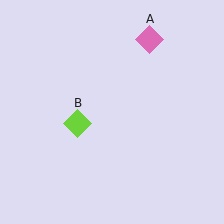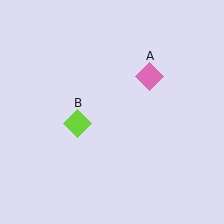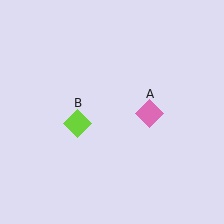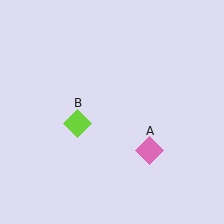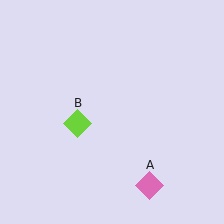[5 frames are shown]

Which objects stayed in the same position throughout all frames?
Lime diamond (object B) remained stationary.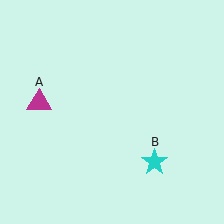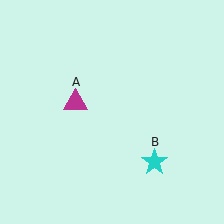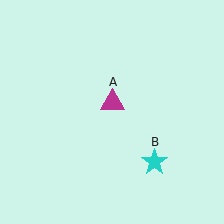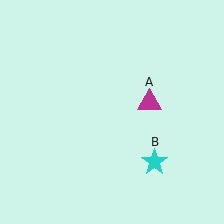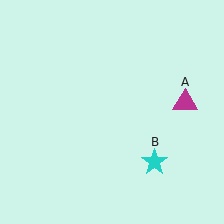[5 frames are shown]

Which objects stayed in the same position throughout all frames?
Cyan star (object B) remained stationary.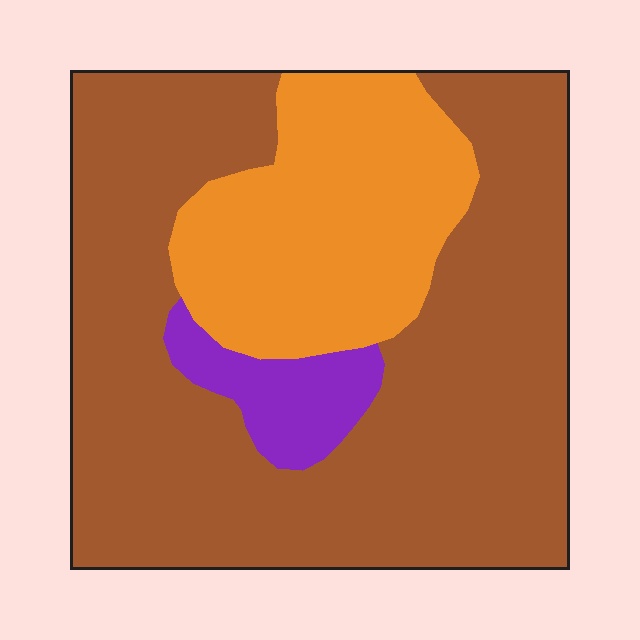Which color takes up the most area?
Brown, at roughly 70%.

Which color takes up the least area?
Purple, at roughly 5%.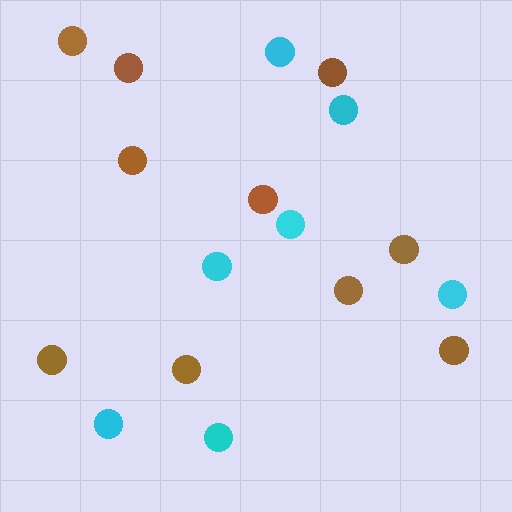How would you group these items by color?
There are 2 groups: one group of cyan circles (7) and one group of brown circles (10).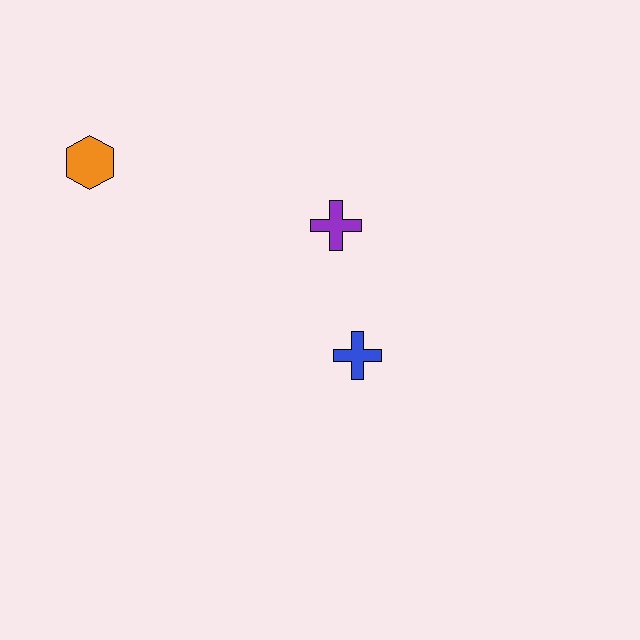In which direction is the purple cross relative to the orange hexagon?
The purple cross is to the right of the orange hexagon.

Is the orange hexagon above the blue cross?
Yes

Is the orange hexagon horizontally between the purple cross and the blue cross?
No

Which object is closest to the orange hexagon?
The purple cross is closest to the orange hexagon.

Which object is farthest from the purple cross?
The orange hexagon is farthest from the purple cross.